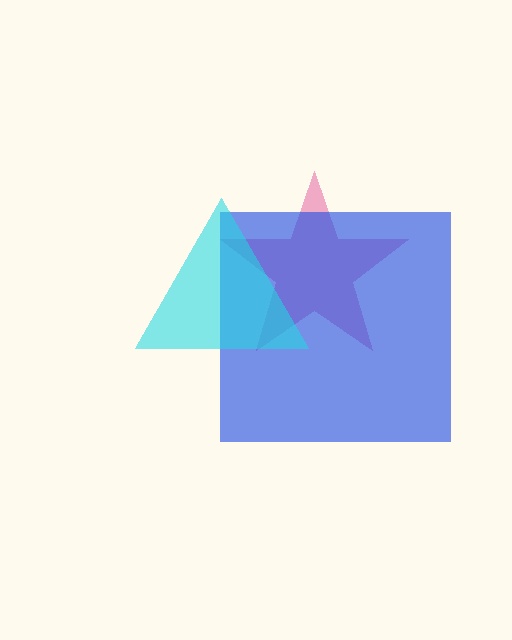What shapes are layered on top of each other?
The layered shapes are: a pink star, a blue square, a cyan triangle.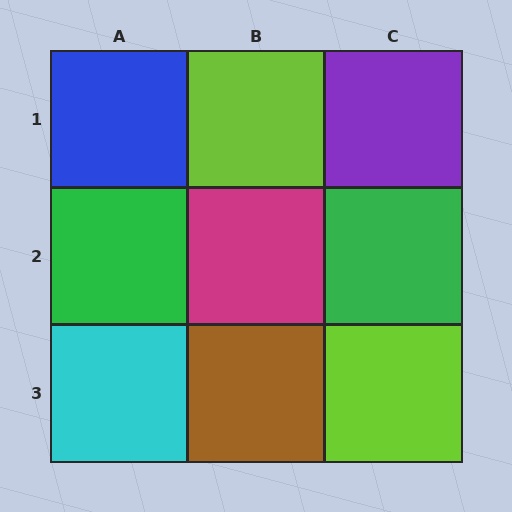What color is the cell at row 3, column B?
Brown.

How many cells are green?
2 cells are green.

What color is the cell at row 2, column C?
Green.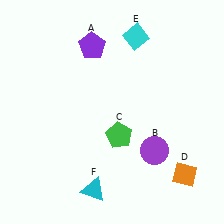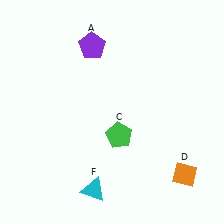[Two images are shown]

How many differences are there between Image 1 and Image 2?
There are 2 differences between the two images.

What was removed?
The purple circle (B), the cyan diamond (E) were removed in Image 2.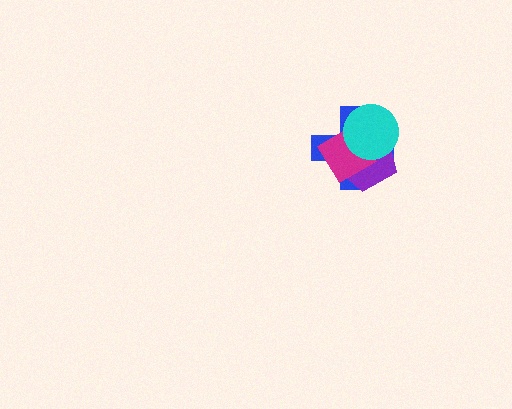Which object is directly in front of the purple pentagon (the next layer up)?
The magenta diamond is directly in front of the purple pentagon.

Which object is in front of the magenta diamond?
The cyan circle is in front of the magenta diamond.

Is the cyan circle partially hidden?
No, no other shape covers it.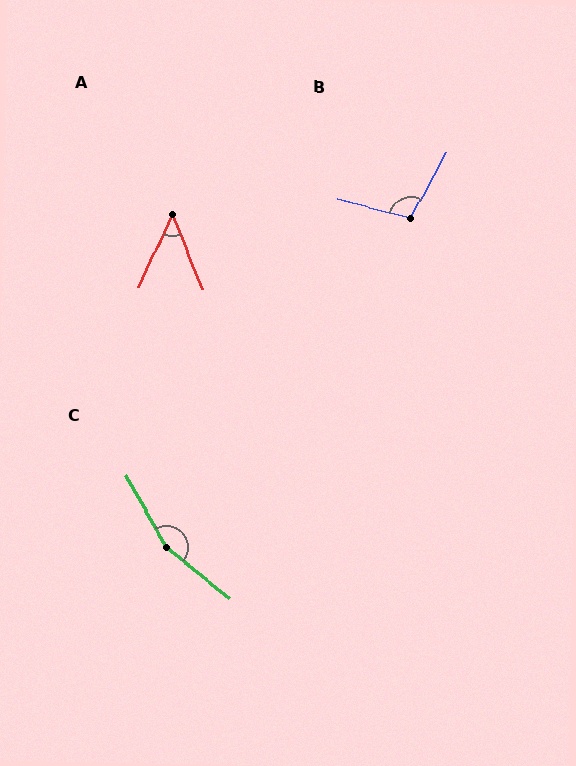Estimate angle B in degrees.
Approximately 104 degrees.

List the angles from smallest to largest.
A (46°), B (104°), C (158°).